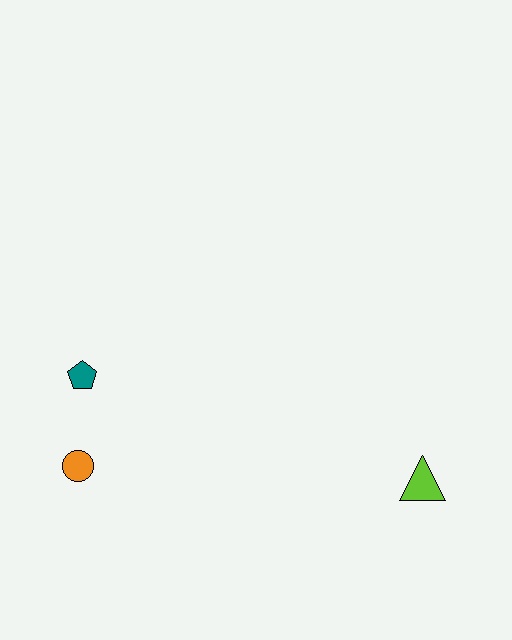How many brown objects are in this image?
There are no brown objects.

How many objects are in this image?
There are 3 objects.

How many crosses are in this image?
There are no crosses.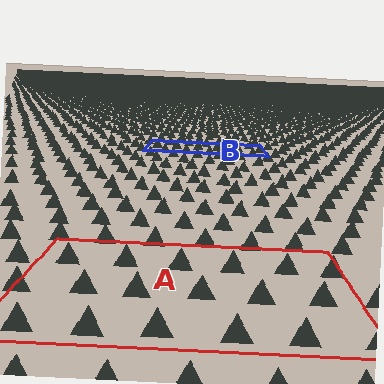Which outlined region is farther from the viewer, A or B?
Region B is farther from the viewer — the texture elements inside it appear smaller and more densely packed.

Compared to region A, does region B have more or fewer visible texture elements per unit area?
Region B has more texture elements per unit area — they are packed more densely because it is farther away.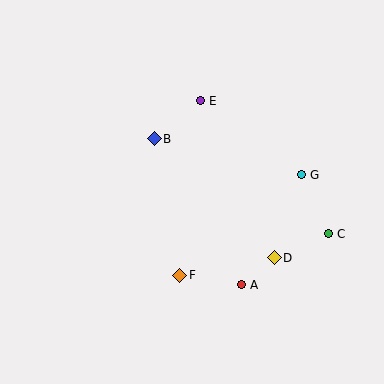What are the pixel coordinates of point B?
Point B is at (154, 139).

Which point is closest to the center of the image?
Point B at (154, 139) is closest to the center.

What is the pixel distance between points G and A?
The distance between G and A is 125 pixels.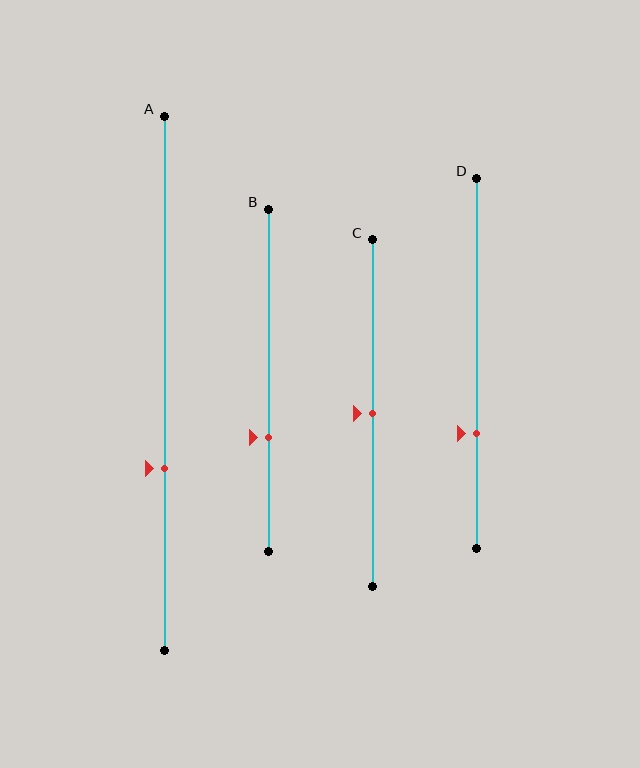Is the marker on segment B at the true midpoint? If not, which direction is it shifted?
No, the marker on segment B is shifted downward by about 17% of the segment length.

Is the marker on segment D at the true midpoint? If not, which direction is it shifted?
No, the marker on segment D is shifted downward by about 19% of the segment length.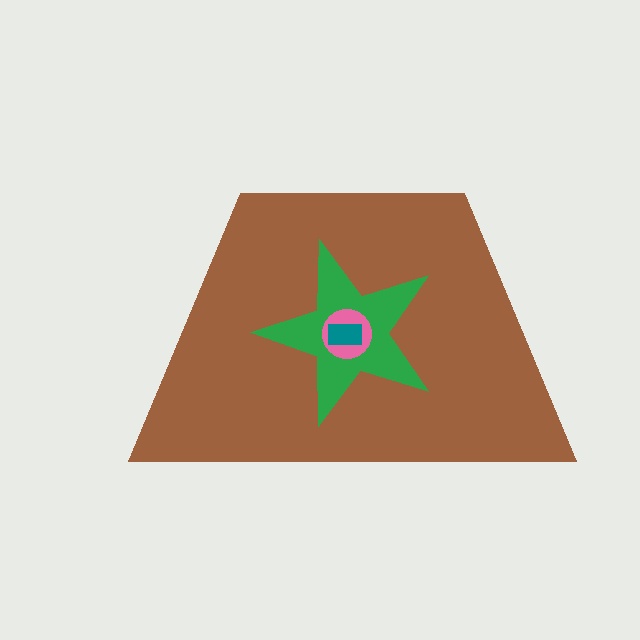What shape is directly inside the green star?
The pink circle.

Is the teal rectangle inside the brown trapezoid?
Yes.